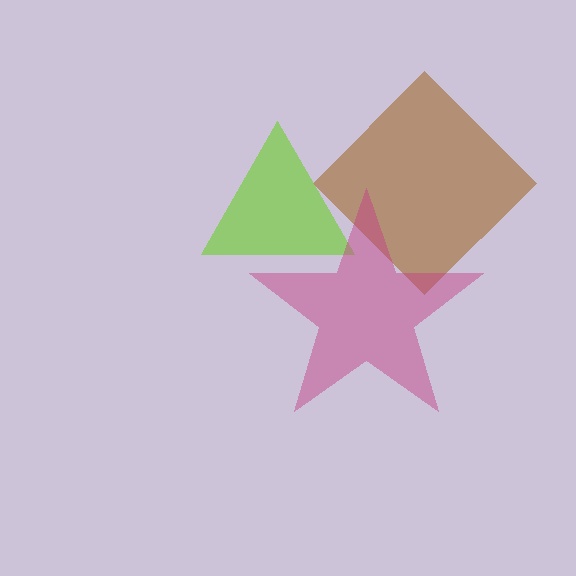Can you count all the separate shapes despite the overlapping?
Yes, there are 3 separate shapes.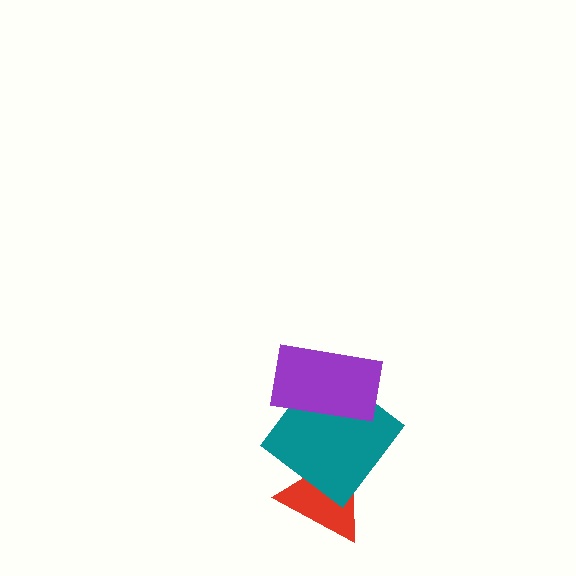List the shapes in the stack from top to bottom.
From top to bottom: the purple rectangle, the teal diamond, the red triangle.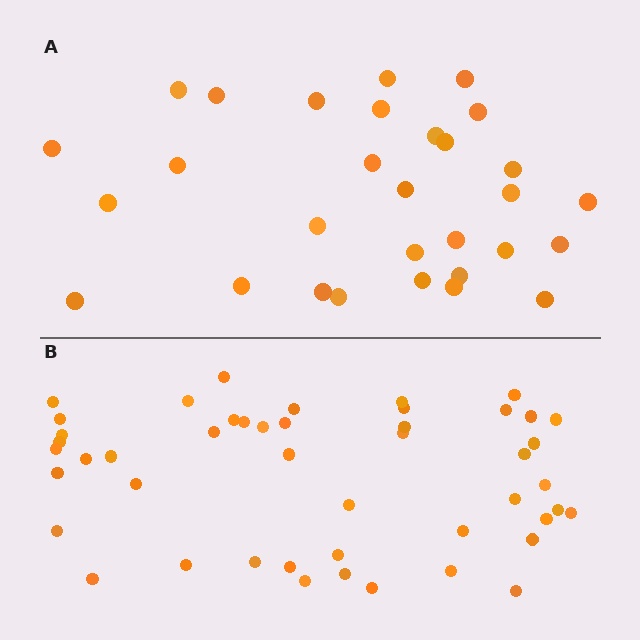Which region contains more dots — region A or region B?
Region B (the bottom region) has more dots.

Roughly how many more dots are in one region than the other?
Region B has approximately 15 more dots than region A.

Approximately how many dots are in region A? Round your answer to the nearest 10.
About 30 dots.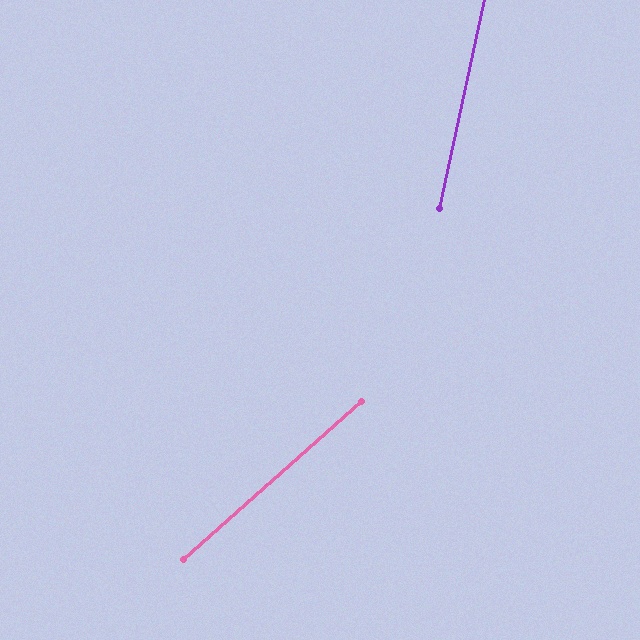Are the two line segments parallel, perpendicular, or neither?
Neither parallel nor perpendicular — they differ by about 36°.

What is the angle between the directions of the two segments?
Approximately 36 degrees.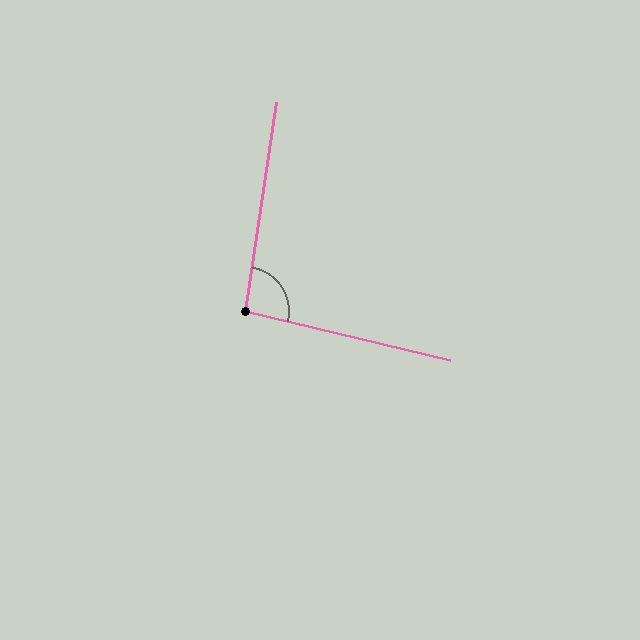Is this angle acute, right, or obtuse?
It is approximately a right angle.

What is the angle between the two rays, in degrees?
Approximately 95 degrees.